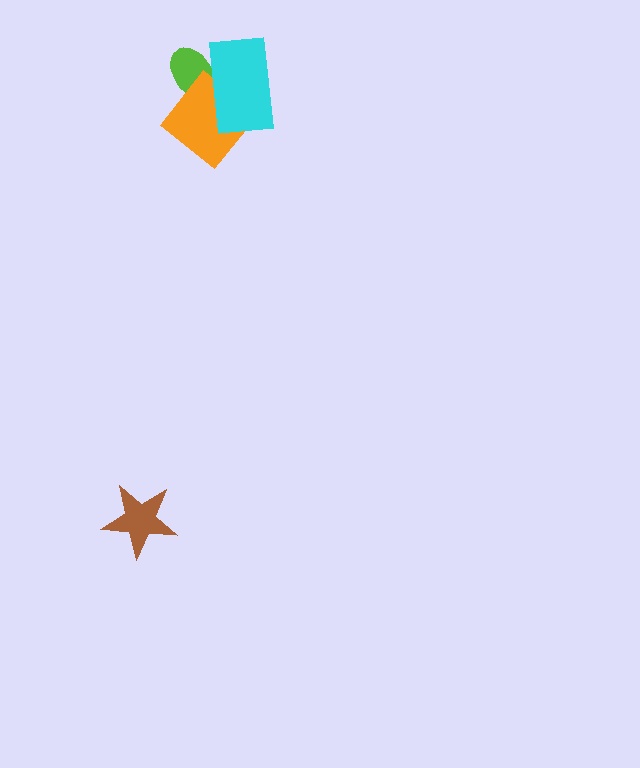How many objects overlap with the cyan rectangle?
2 objects overlap with the cyan rectangle.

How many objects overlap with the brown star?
0 objects overlap with the brown star.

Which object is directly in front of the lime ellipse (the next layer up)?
The orange diamond is directly in front of the lime ellipse.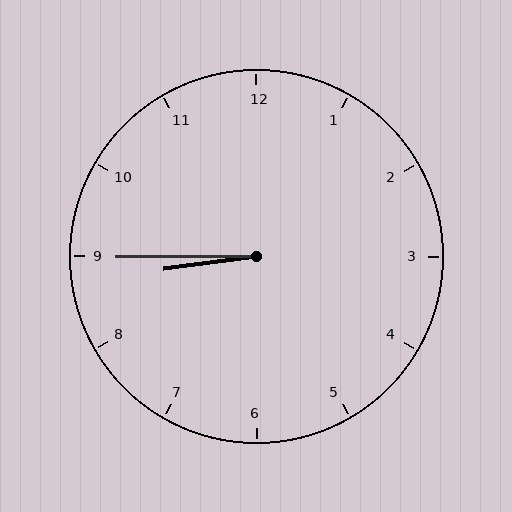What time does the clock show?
8:45.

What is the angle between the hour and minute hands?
Approximately 8 degrees.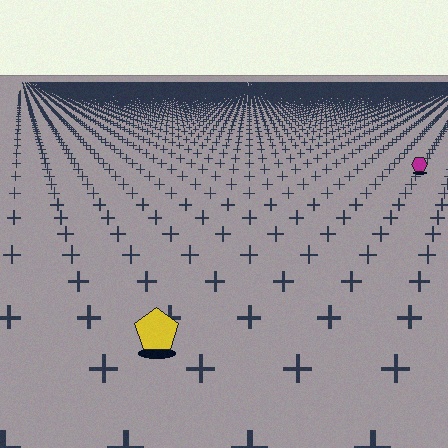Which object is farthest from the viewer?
The magenta hexagon is farthest from the viewer. It appears smaller and the ground texture around it is denser.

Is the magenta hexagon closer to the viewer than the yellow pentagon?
No. The yellow pentagon is closer — you can tell from the texture gradient: the ground texture is coarser near it.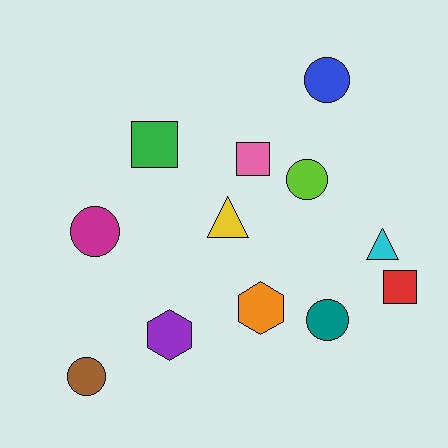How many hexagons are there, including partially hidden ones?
There are 2 hexagons.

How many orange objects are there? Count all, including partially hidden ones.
There is 1 orange object.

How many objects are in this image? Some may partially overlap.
There are 12 objects.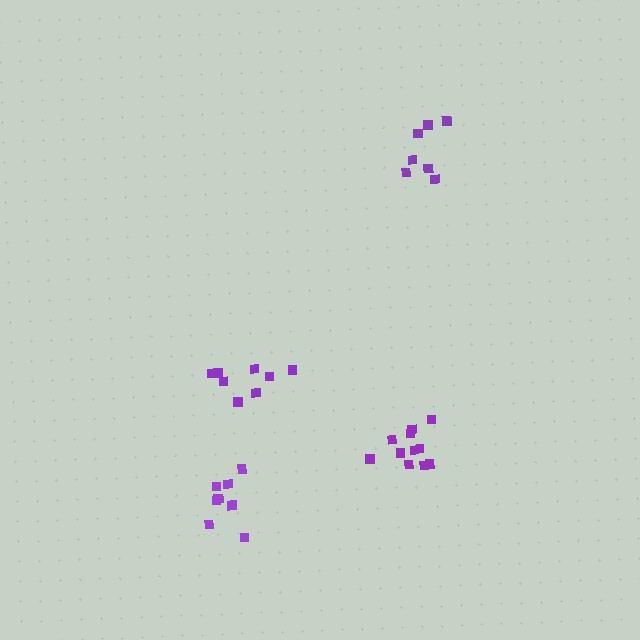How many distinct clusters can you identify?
There are 4 distinct clusters.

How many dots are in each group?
Group 1: 8 dots, Group 2: 11 dots, Group 3: 7 dots, Group 4: 8 dots (34 total).